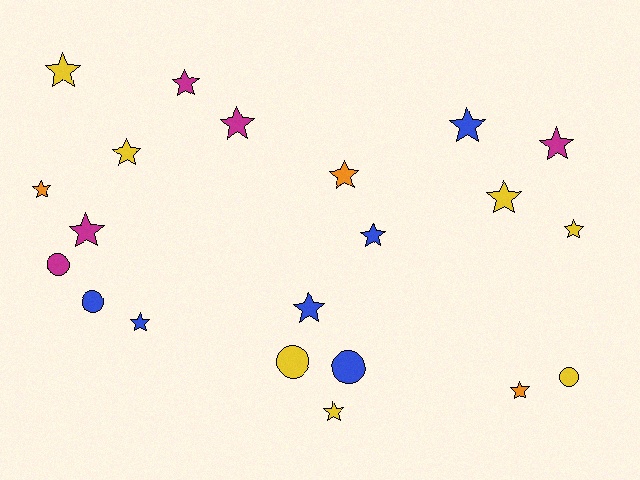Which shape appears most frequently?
Star, with 16 objects.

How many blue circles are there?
There are 2 blue circles.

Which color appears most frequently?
Yellow, with 7 objects.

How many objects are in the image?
There are 21 objects.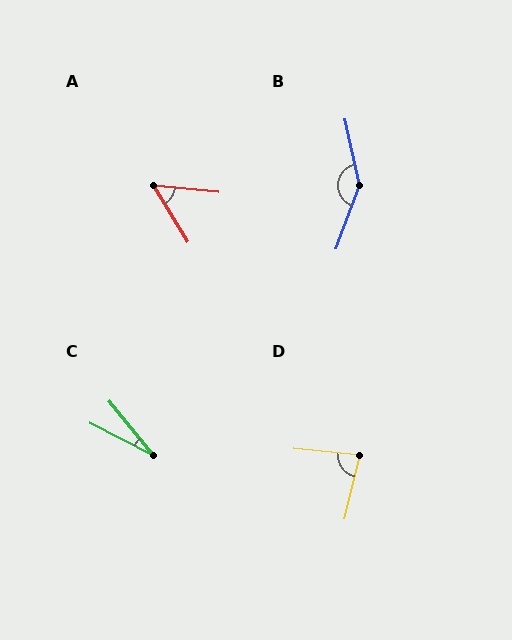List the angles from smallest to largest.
C (24°), A (53°), D (82°), B (147°).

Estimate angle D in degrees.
Approximately 82 degrees.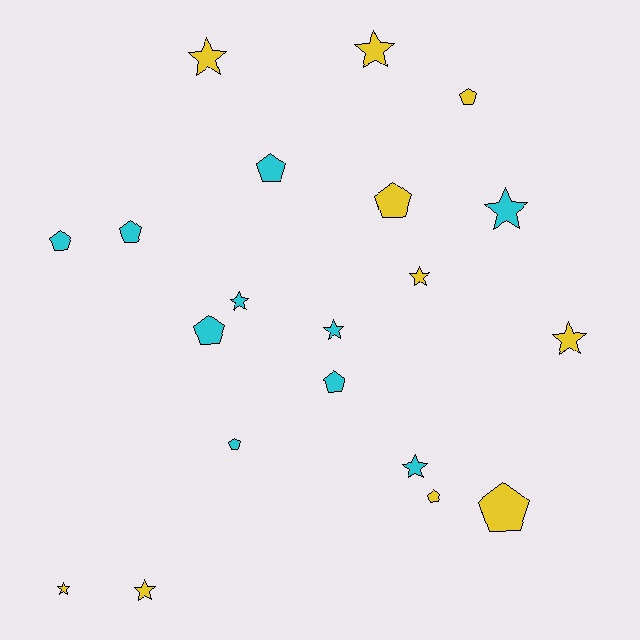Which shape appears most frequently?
Pentagon, with 10 objects.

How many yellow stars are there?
There are 6 yellow stars.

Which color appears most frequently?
Cyan, with 10 objects.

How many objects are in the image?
There are 20 objects.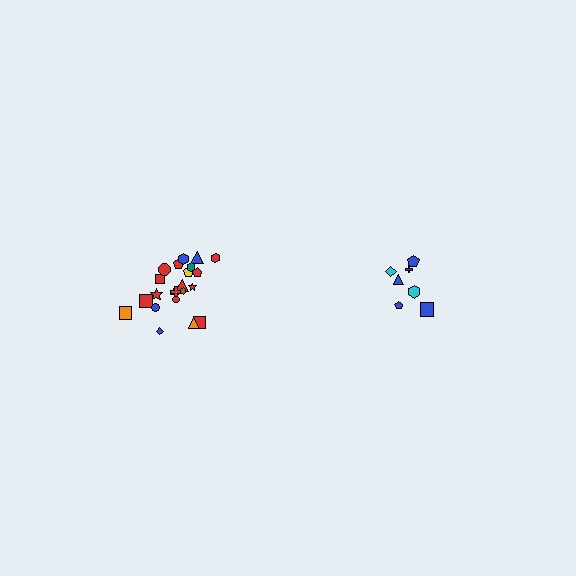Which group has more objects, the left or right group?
The left group.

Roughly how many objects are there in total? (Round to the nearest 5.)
Roughly 30 objects in total.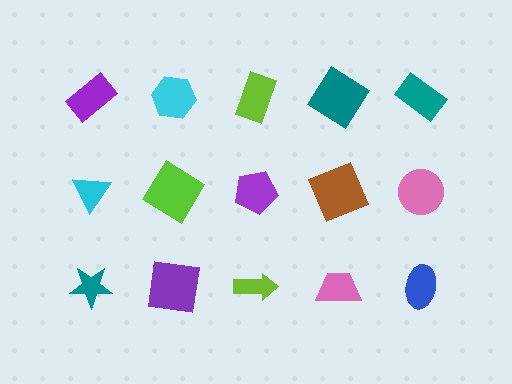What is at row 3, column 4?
A pink trapezoid.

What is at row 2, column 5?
A pink circle.